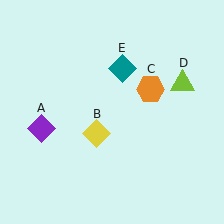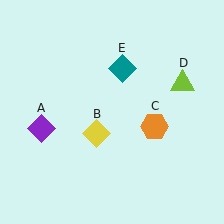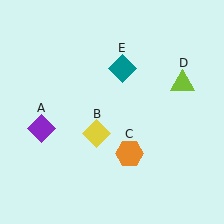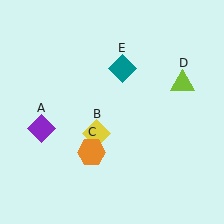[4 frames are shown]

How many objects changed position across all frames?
1 object changed position: orange hexagon (object C).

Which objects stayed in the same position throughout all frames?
Purple diamond (object A) and yellow diamond (object B) and lime triangle (object D) and teal diamond (object E) remained stationary.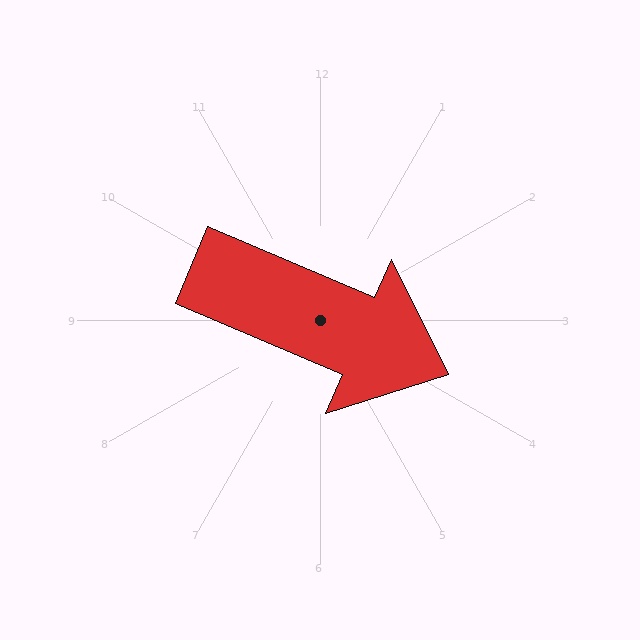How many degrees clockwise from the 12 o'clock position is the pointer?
Approximately 113 degrees.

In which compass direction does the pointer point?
Southeast.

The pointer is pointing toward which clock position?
Roughly 4 o'clock.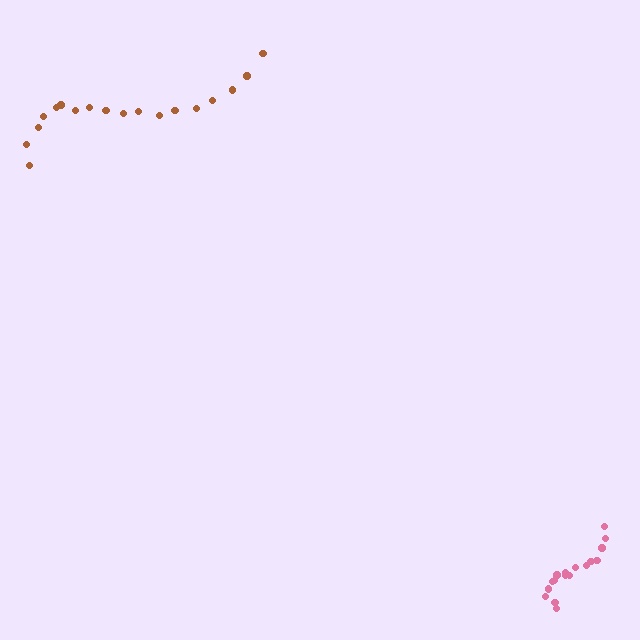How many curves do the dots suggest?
There are 2 distinct paths.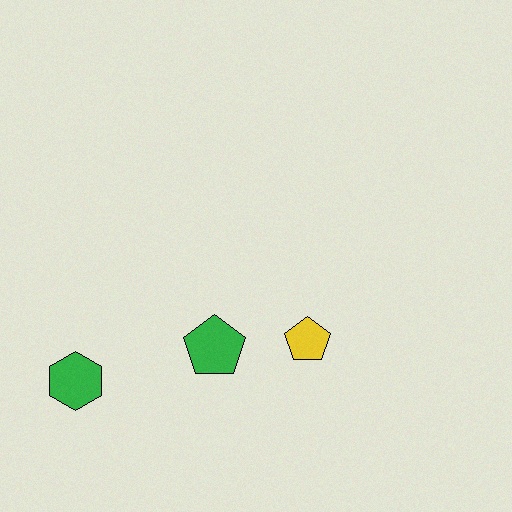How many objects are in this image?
There are 3 objects.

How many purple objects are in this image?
There are no purple objects.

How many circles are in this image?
There are no circles.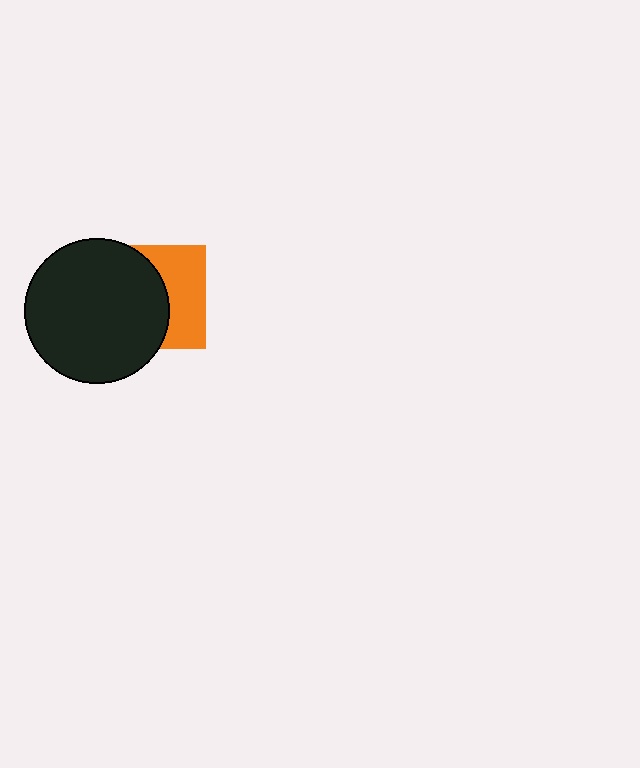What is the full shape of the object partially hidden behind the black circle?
The partially hidden object is an orange square.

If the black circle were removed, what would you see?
You would see the complete orange square.